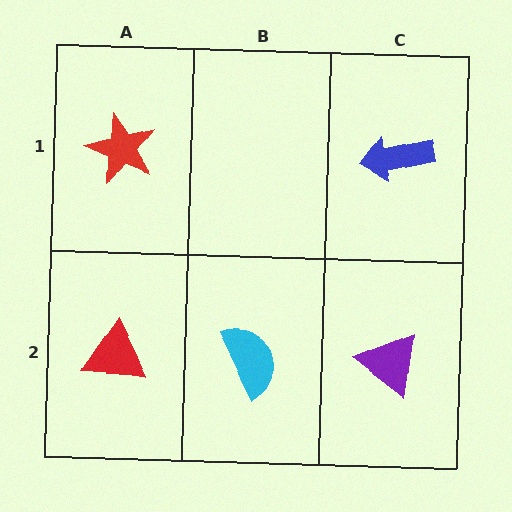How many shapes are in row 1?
2 shapes.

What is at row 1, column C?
A blue arrow.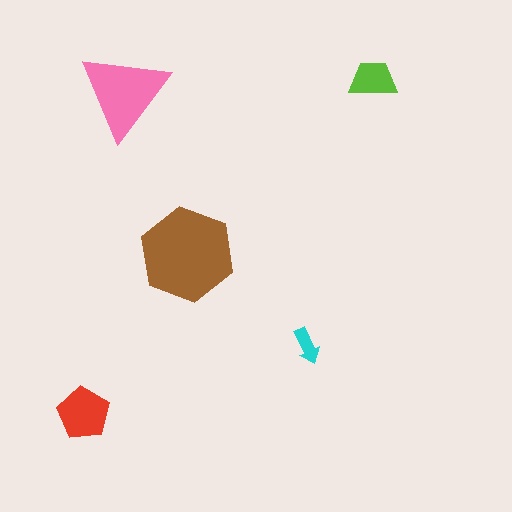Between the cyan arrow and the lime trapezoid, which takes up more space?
The lime trapezoid.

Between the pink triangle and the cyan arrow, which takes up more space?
The pink triangle.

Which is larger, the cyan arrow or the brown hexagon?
The brown hexagon.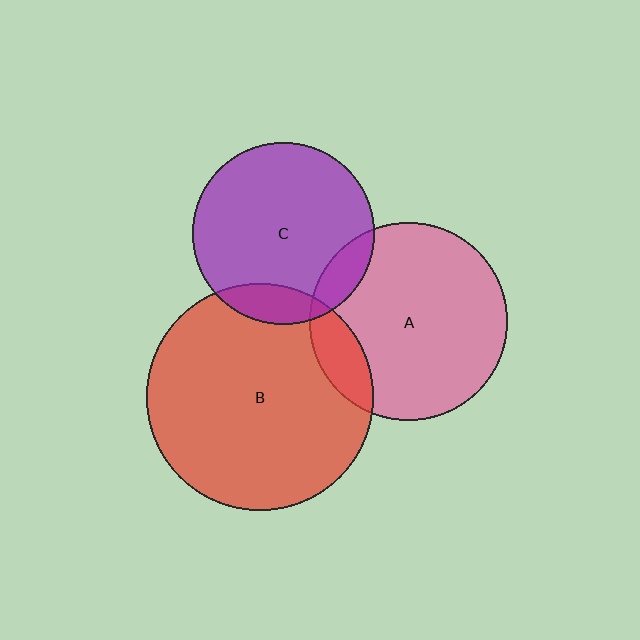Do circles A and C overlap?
Yes.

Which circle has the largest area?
Circle B (red).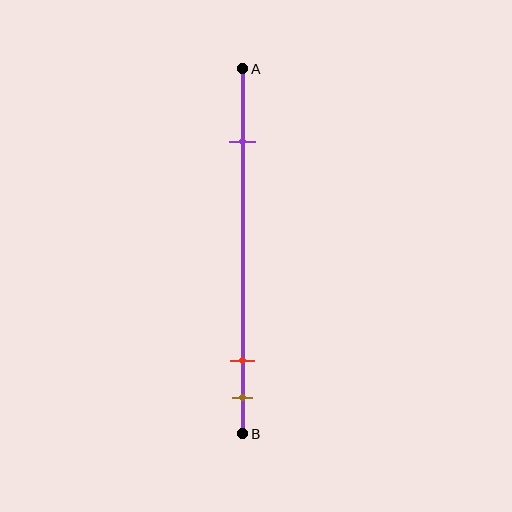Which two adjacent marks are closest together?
The red and brown marks are the closest adjacent pair.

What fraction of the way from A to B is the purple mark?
The purple mark is approximately 20% (0.2) of the way from A to B.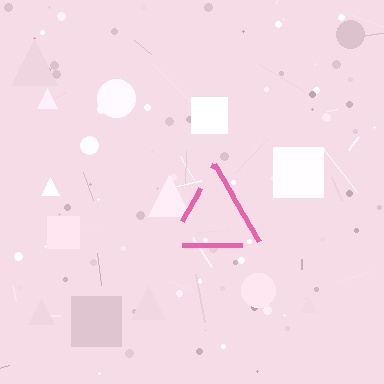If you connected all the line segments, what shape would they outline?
They would outline a triangle.